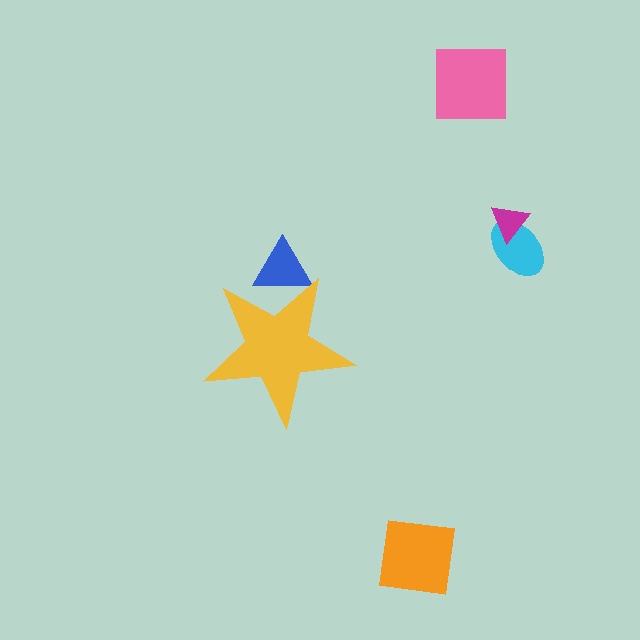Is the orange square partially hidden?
No, the orange square is fully visible.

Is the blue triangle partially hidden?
Yes, the blue triangle is partially hidden behind the yellow star.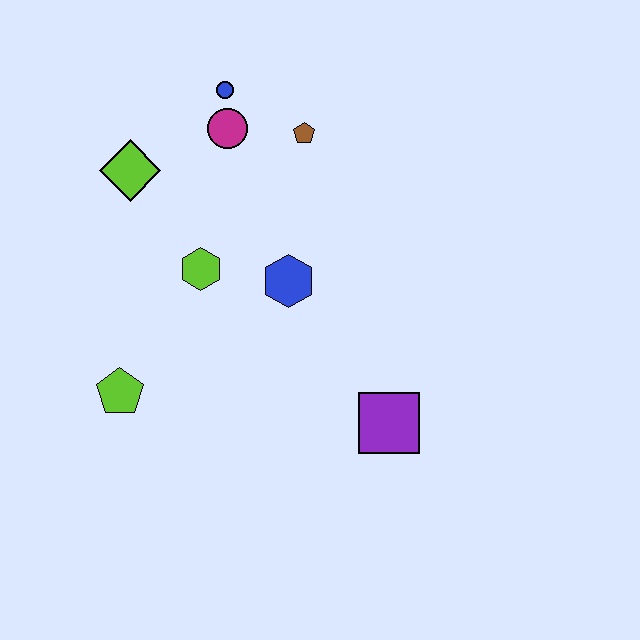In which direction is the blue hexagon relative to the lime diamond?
The blue hexagon is to the right of the lime diamond.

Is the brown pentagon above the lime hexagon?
Yes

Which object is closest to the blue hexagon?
The lime hexagon is closest to the blue hexagon.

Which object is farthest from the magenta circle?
The purple square is farthest from the magenta circle.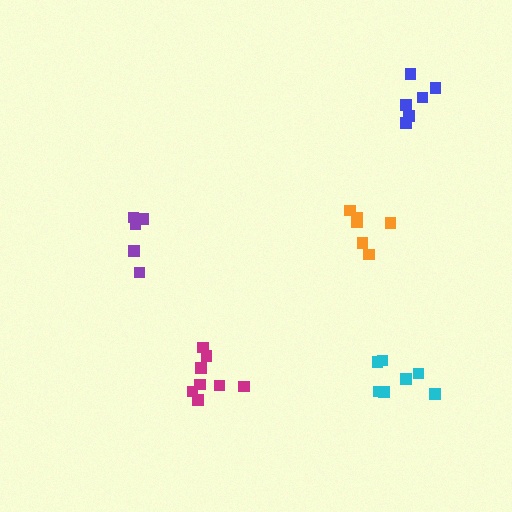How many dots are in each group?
Group 1: 8 dots, Group 2: 7 dots, Group 3: 6 dots, Group 4: 6 dots, Group 5: 6 dots (33 total).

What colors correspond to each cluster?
The clusters are colored: magenta, cyan, blue, orange, purple.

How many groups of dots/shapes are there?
There are 5 groups.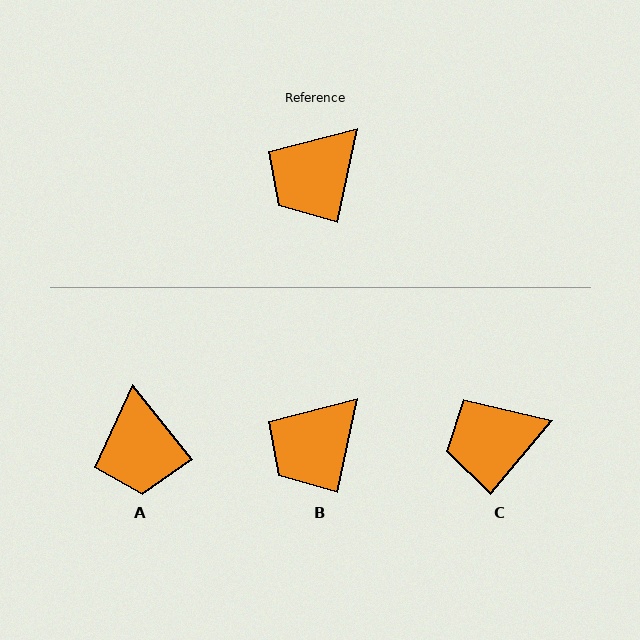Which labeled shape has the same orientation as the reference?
B.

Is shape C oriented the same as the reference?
No, it is off by about 29 degrees.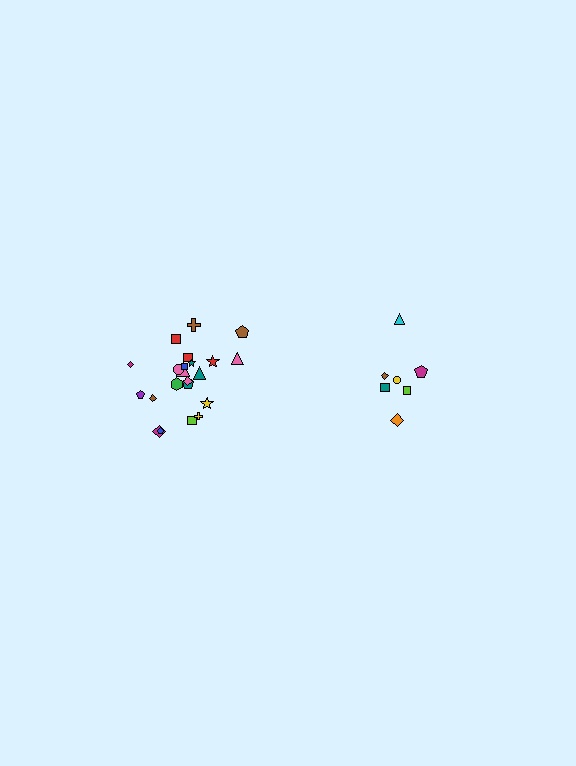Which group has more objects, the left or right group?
The left group.